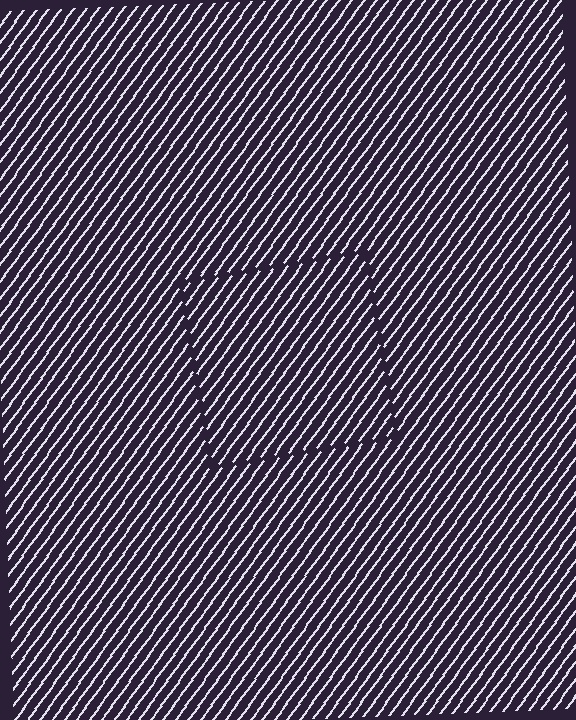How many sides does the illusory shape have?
4 sides — the line-ends trace a square.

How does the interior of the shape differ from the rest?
The interior of the shape contains the same grating, shifted by half a period — the contour is defined by the phase discontinuity where line-ends from the inner and outer gratings abut.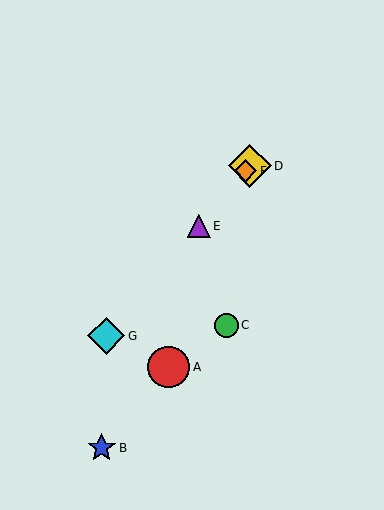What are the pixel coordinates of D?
Object D is at (250, 166).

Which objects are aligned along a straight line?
Objects D, E, F, G are aligned along a straight line.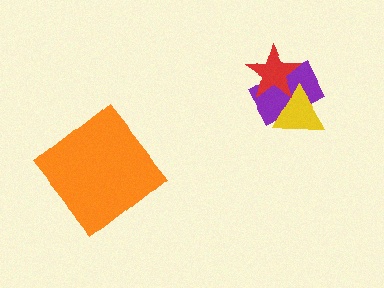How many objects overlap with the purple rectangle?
2 objects overlap with the purple rectangle.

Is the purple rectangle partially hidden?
Yes, it is partially covered by another shape.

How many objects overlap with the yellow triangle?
2 objects overlap with the yellow triangle.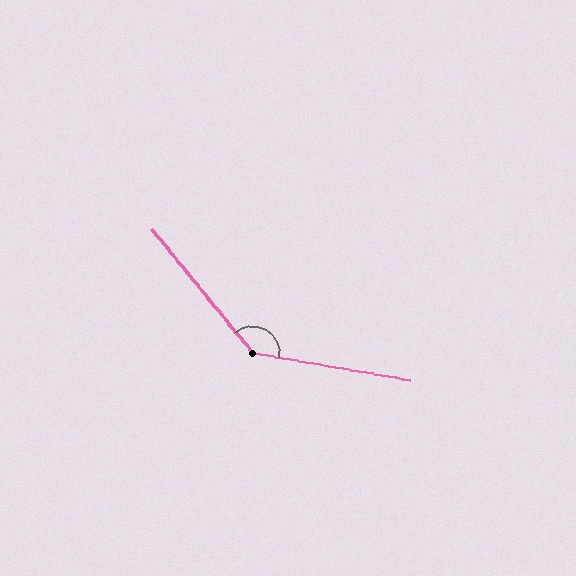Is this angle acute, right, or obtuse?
It is obtuse.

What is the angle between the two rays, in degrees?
Approximately 139 degrees.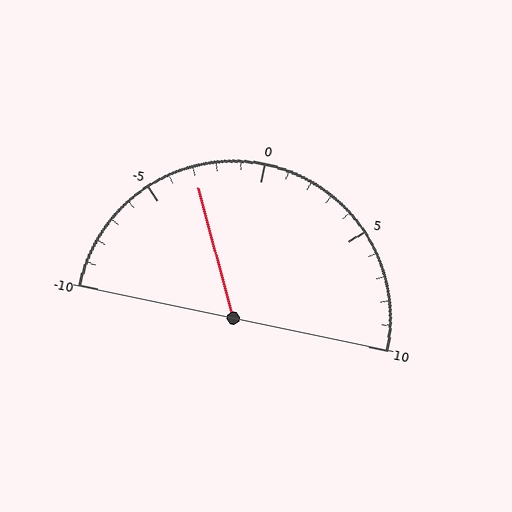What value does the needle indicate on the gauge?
The needle indicates approximately -3.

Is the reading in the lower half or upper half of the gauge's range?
The reading is in the lower half of the range (-10 to 10).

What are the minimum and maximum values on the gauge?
The gauge ranges from -10 to 10.